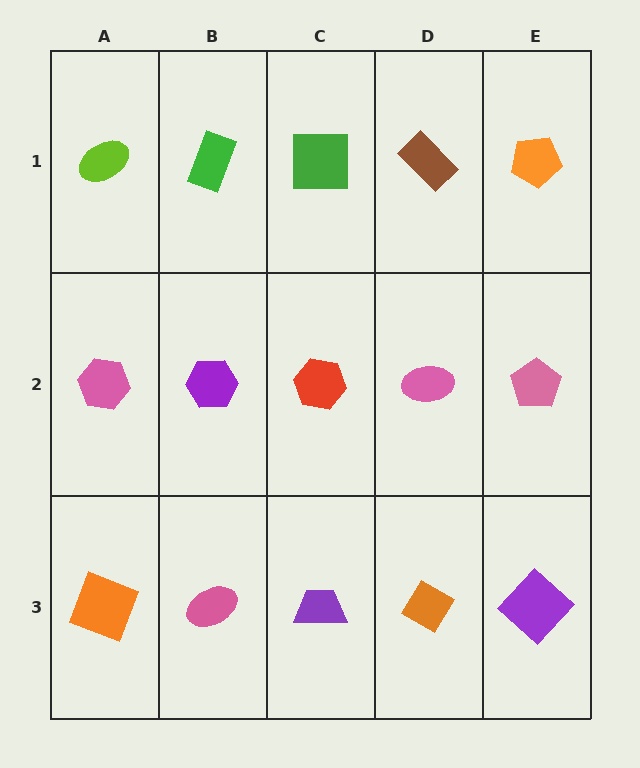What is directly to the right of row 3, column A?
A pink ellipse.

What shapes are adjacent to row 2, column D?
A brown rectangle (row 1, column D), an orange diamond (row 3, column D), a red hexagon (row 2, column C), a pink pentagon (row 2, column E).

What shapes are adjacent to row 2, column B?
A green rectangle (row 1, column B), a pink ellipse (row 3, column B), a pink hexagon (row 2, column A), a red hexagon (row 2, column C).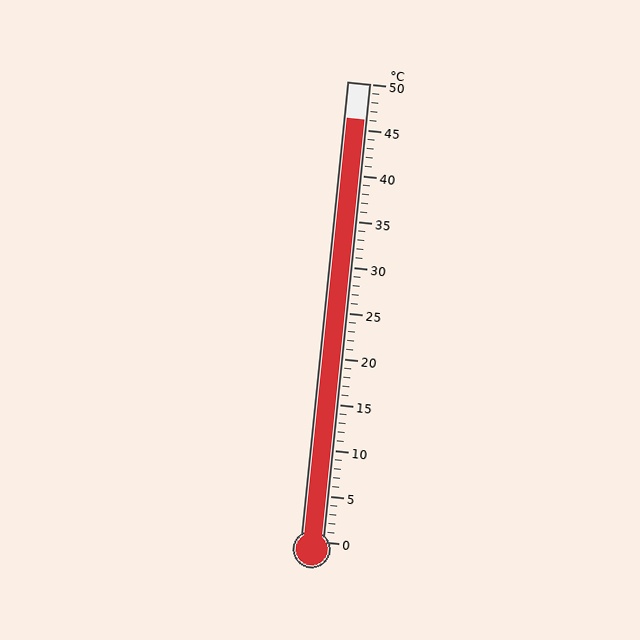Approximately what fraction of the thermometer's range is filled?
The thermometer is filled to approximately 90% of its range.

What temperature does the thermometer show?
The thermometer shows approximately 46°C.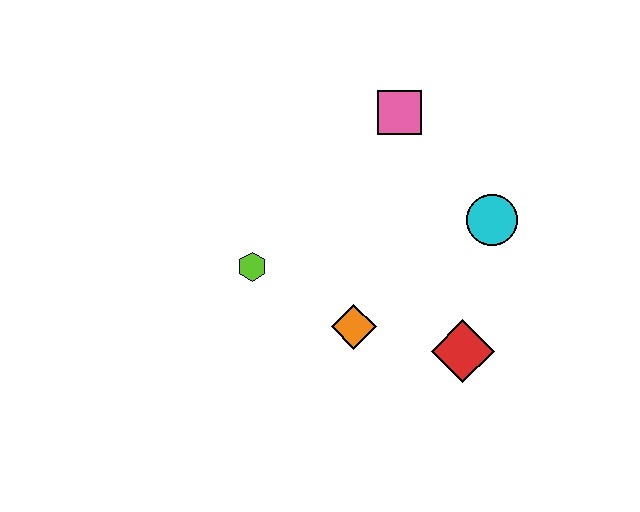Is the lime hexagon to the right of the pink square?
No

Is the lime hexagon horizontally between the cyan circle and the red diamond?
No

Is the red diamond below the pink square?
Yes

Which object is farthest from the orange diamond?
The pink square is farthest from the orange diamond.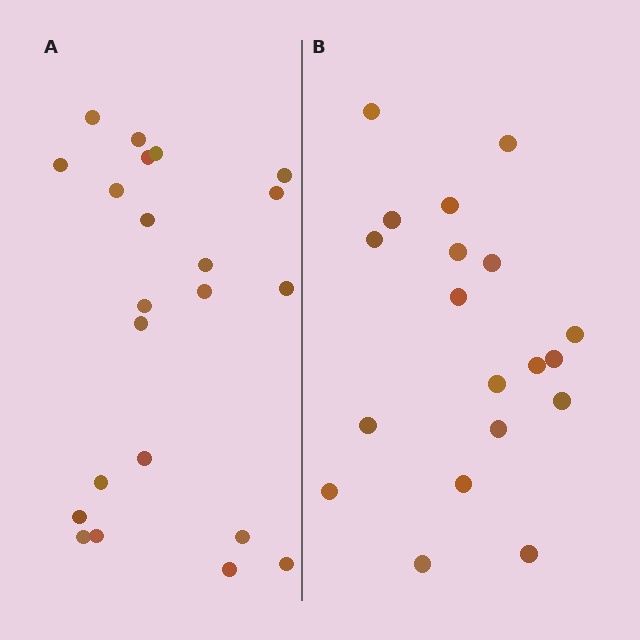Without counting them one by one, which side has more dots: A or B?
Region A (the left region) has more dots.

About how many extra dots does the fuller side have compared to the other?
Region A has just a few more — roughly 2 or 3 more dots than region B.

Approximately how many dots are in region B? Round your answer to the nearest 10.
About 20 dots. (The exact count is 19, which rounds to 20.)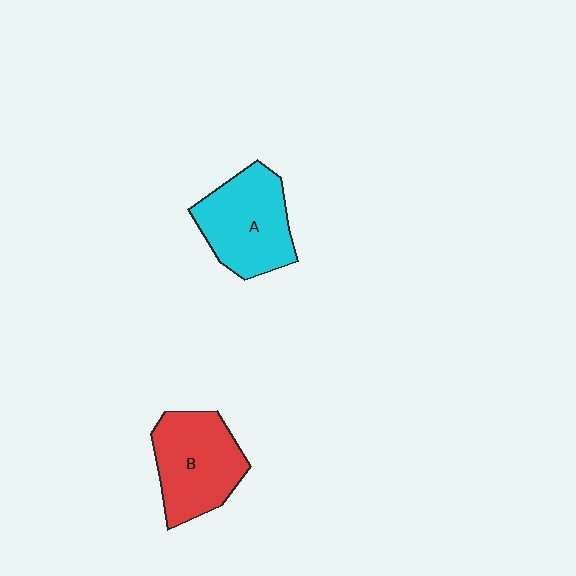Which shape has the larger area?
Shape A (cyan).